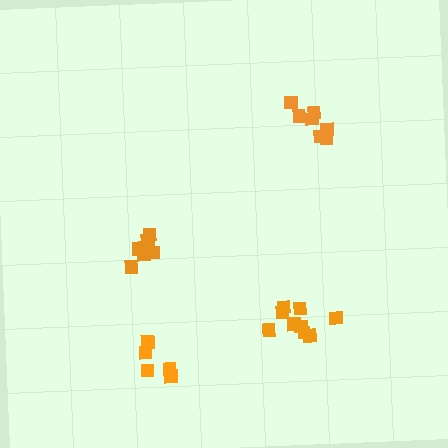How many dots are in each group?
Group 1: 9 dots, Group 2: 5 dots, Group 3: 7 dots, Group 4: 7 dots (28 total).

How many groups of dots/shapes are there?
There are 4 groups.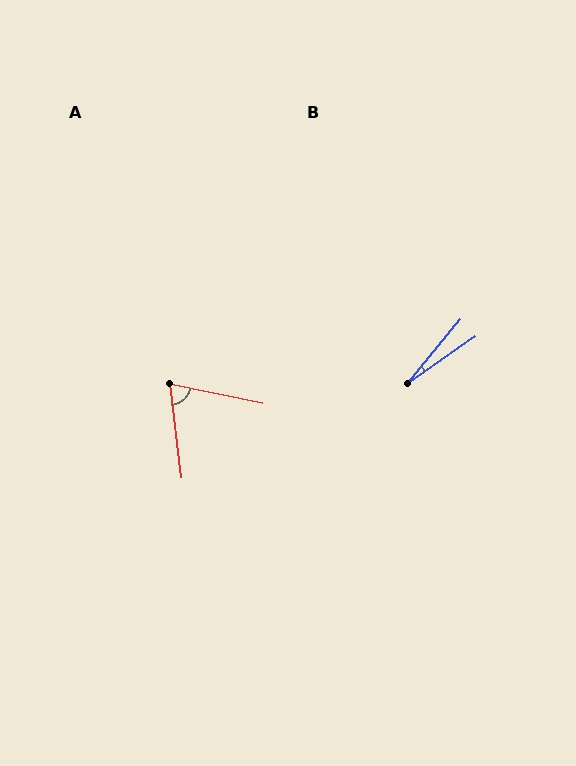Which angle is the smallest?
B, at approximately 16 degrees.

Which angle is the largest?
A, at approximately 71 degrees.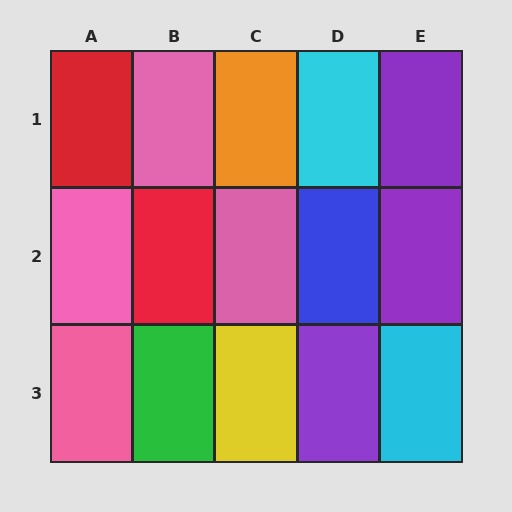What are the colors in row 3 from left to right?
Pink, green, yellow, purple, cyan.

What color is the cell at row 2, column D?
Blue.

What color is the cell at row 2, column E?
Purple.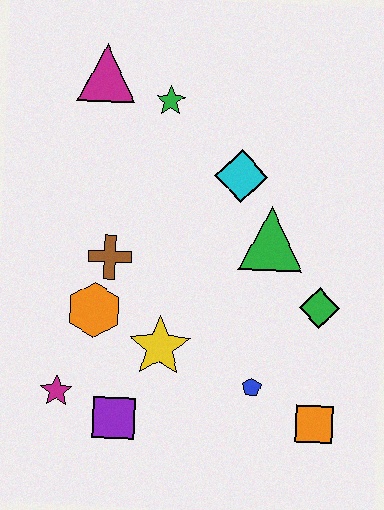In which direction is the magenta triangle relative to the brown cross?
The magenta triangle is above the brown cross.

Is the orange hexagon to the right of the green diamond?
No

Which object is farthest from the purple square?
The magenta triangle is farthest from the purple square.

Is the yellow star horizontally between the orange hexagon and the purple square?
No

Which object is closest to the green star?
The magenta triangle is closest to the green star.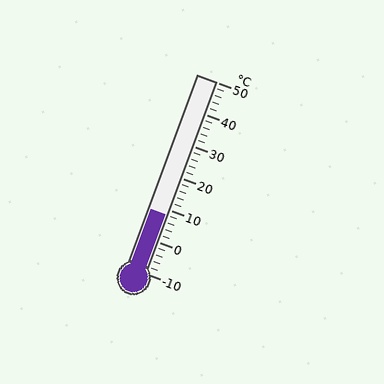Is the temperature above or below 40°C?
The temperature is below 40°C.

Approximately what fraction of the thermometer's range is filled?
The thermometer is filled to approximately 30% of its range.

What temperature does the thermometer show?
The thermometer shows approximately 8°C.